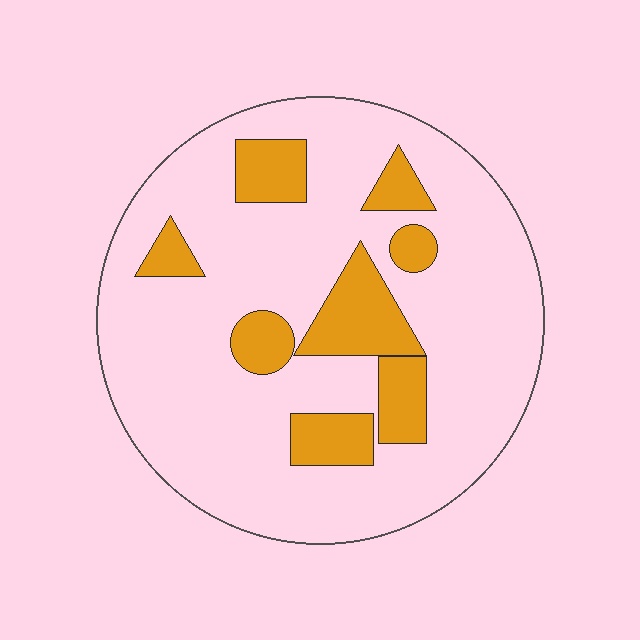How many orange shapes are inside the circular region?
8.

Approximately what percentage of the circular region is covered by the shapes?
Approximately 20%.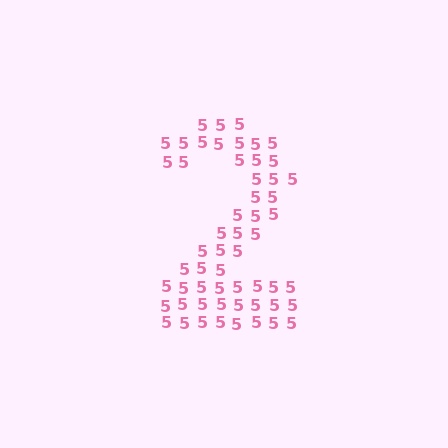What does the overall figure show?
The overall figure shows the digit 2.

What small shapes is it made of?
It is made of small digit 5's.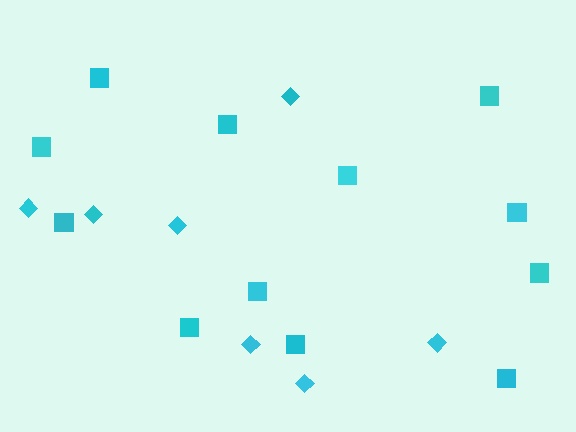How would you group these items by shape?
There are 2 groups: one group of diamonds (7) and one group of squares (12).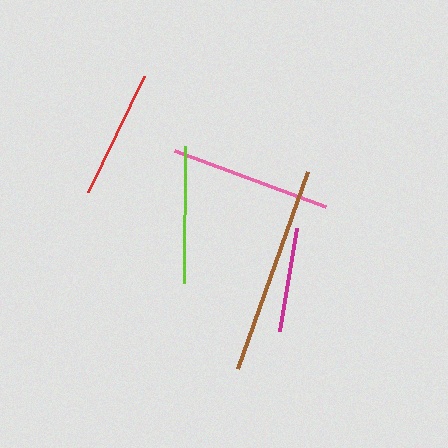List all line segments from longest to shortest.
From longest to shortest: brown, pink, lime, red, magenta.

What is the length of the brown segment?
The brown segment is approximately 210 pixels long.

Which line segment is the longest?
The brown line is the longest at approximately 210 pixels.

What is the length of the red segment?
The red segment is approximately 129 pixels long.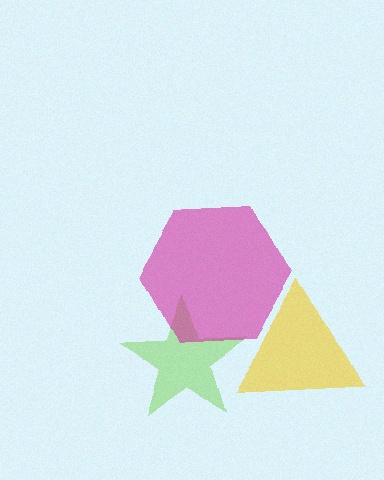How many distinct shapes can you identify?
There are 3 distinct shapes: a lime star, a yellow triangle, a magenta hexagon.